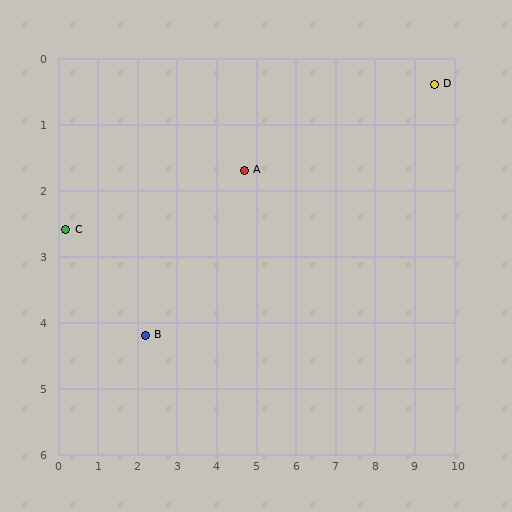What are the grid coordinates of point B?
Point B is at approximately (2.2, 4.2).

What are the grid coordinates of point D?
Point D is at approximately (9.5, 0.4).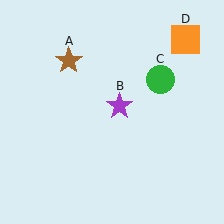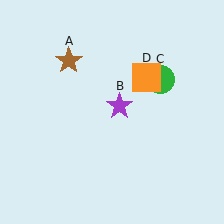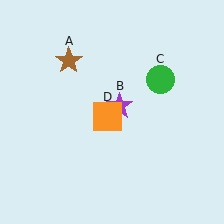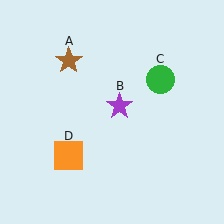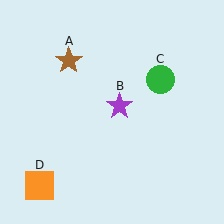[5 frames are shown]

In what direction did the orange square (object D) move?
The orange square (object D) moved down and to the left.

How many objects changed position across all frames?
1 object changed position: orange square (object D).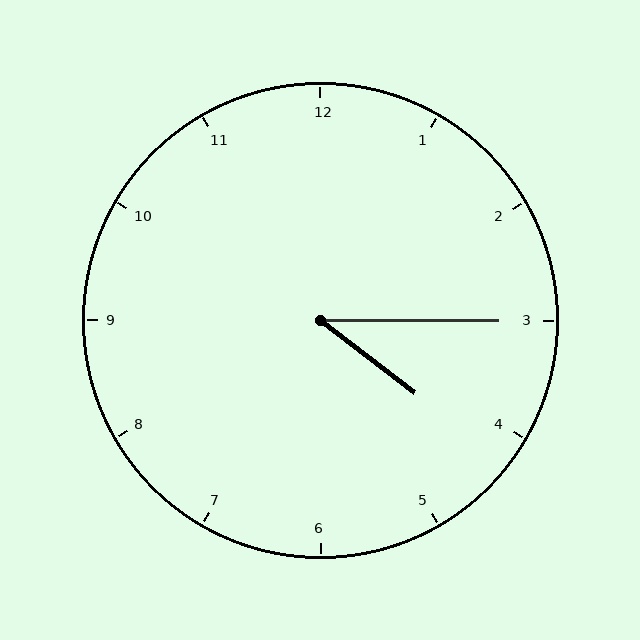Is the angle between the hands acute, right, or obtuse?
It is acute.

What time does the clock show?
4:15.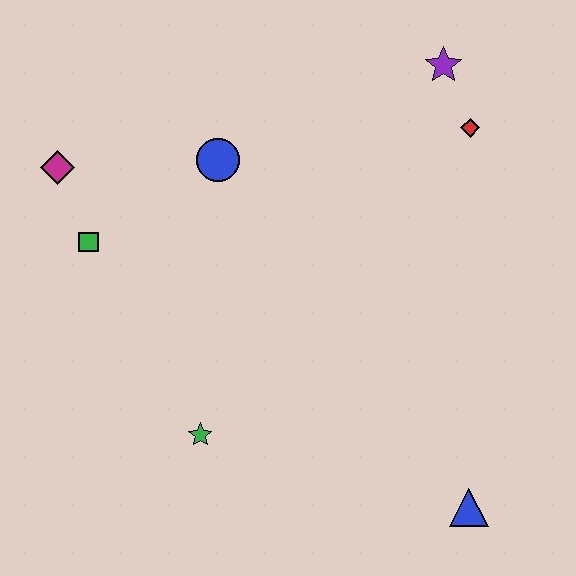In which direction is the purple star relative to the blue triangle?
The purple star is above the blue triangle.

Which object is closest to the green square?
The magenta diamond is closest to the green square.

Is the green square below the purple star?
Yes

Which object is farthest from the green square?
The blue triangle is farthest from the green square.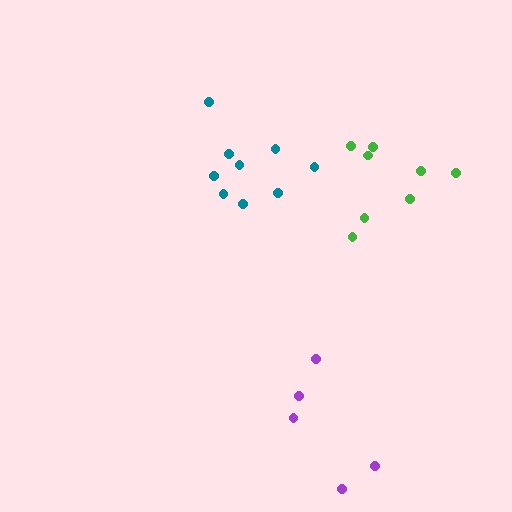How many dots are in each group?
Group 1: 9 dots, Group 2: 8 dots, Group 3: 5 dots (22 total).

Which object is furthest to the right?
The green cluster is rightmost.